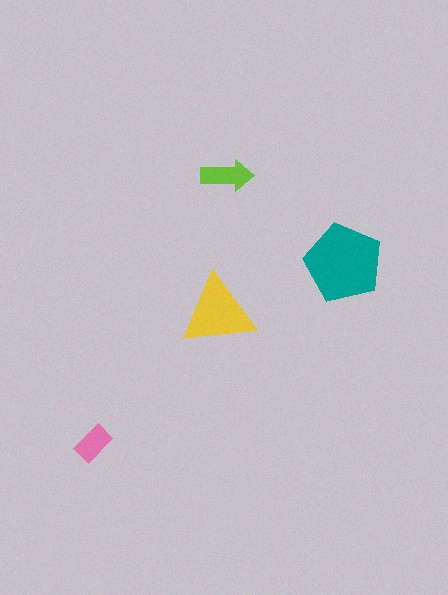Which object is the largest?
The teal pentagon.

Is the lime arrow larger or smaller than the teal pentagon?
Smaller.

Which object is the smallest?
The pink rectangle.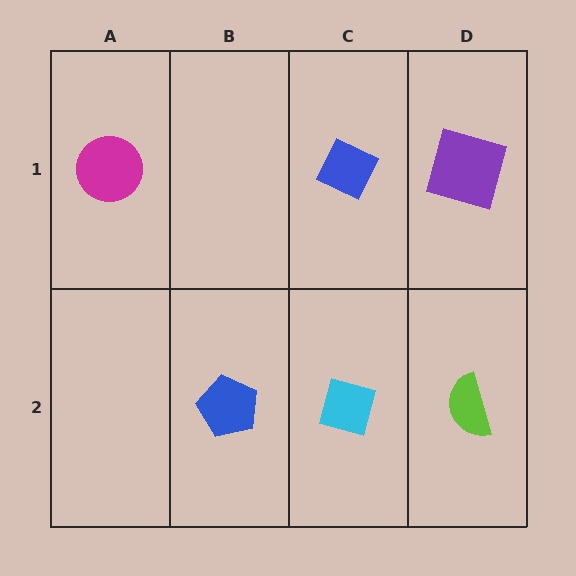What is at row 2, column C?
A cyan square.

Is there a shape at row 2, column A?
No, that cell is empty.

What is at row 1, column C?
A blue diamond.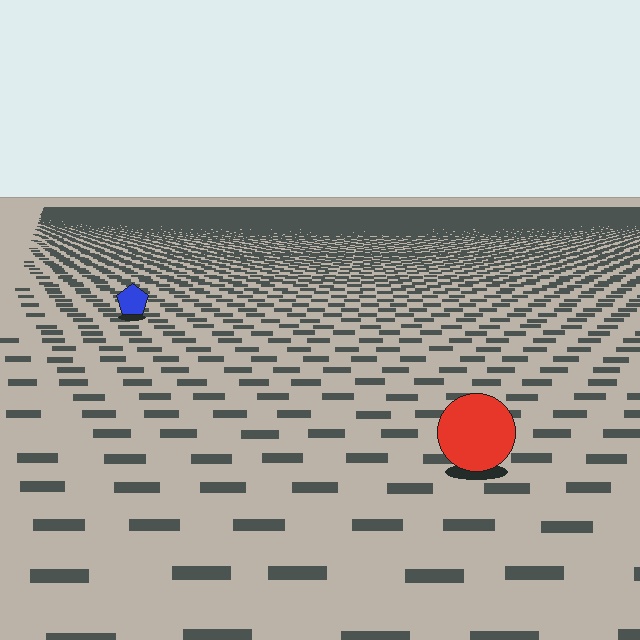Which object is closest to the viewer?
The red circle is closest. The texture marks near it are larger and more spread out.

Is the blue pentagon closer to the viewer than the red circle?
No. The red circle is closer — you can tell from the texture gradient: the ground texture is coarser near it.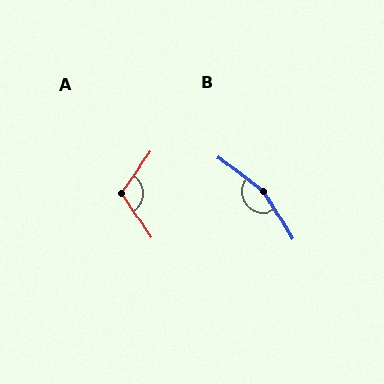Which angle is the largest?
B, at approximately 158 degrees.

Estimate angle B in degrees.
Approximately 158 degrees.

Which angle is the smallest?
A, at approximately 111 degrees.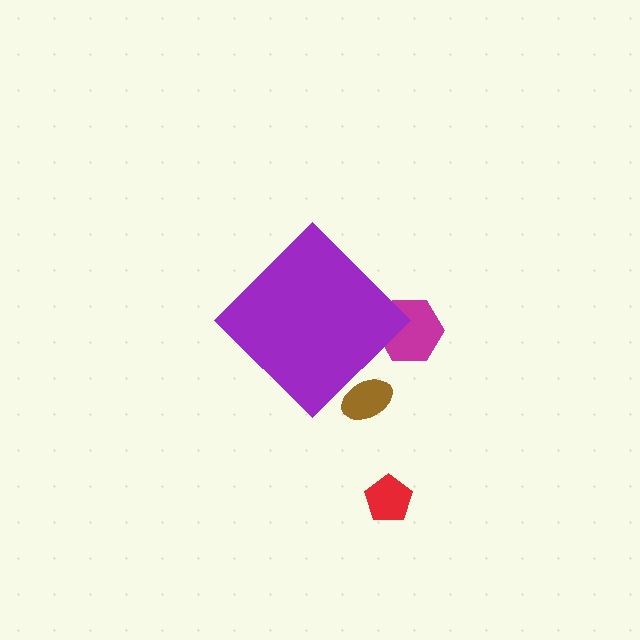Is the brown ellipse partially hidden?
Yes, the brown ellipse is partially hidden behind the purple diamond.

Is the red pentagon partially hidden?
No, the red pentagon is fully visible.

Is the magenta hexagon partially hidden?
Yes, the magenta hexagon is partially hidden behind the purple diamond.